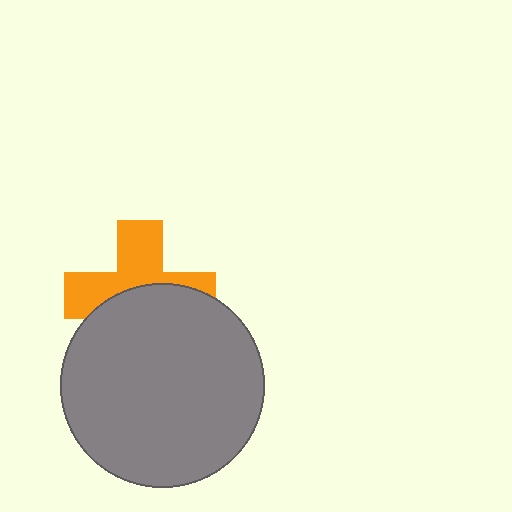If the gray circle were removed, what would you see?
You would see the complete orange cross.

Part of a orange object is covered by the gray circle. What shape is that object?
It is a cross.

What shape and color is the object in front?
The object in front is a gray circle.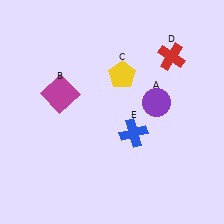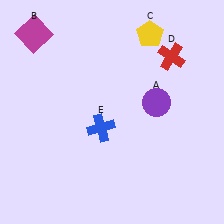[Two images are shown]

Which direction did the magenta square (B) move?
The magenta square (B) moved up.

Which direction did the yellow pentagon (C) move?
The yellow pentagon (C) moved up.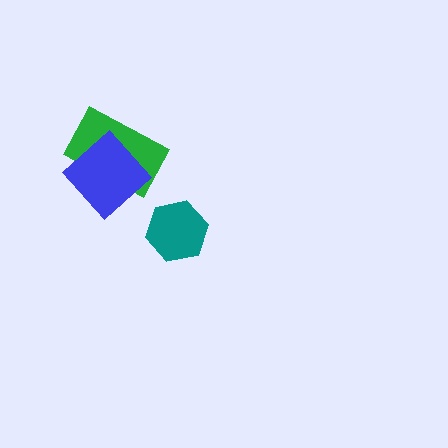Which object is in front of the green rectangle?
The blue diamond is in front of the green rectangle.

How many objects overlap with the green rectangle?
1 object overlaps with the green rectangle.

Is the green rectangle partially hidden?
Yes, it is partially covered by another shape.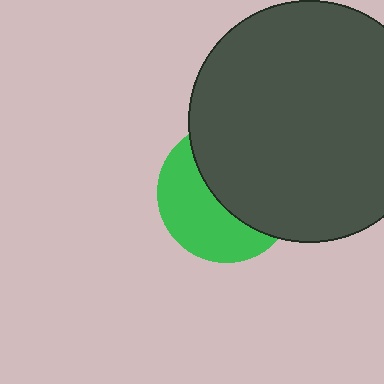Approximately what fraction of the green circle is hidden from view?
Roughly 54% of the green circle is hidden behind the dark gray circle.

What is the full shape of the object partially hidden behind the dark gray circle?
The partially hidden object is a green circle.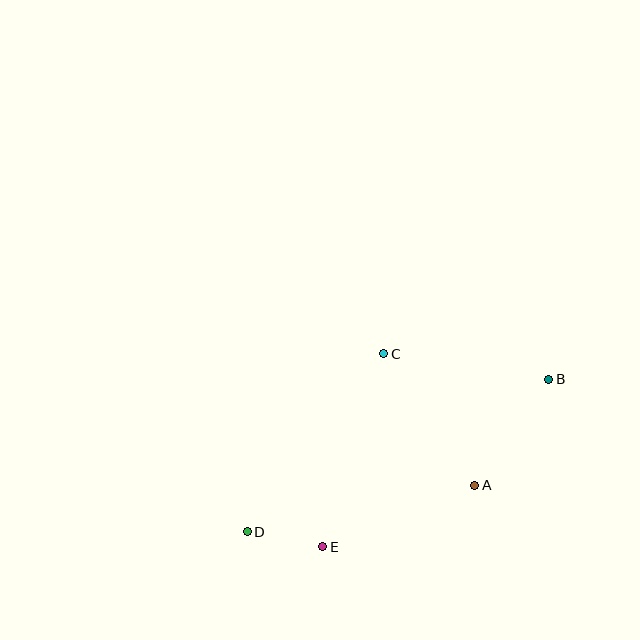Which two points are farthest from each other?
Points B and D are farthest from each other.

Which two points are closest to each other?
Points D and E are closest to each other.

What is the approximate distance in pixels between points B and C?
The distance between B and C is approximately 167 pixels.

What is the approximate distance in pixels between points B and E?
The distance between B and E is approximately 282 pixels.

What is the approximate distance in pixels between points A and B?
The distance between A and B is approximately 129 pixels.